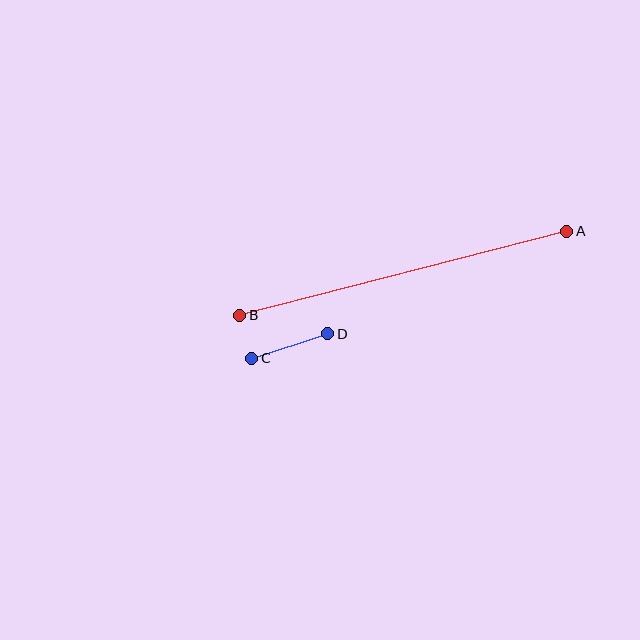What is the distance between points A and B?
The distance is approximately 338 pixels.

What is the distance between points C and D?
The distance is approximately 80 pixels.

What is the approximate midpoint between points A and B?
The midpoint is at approximately (403, 273) pixels.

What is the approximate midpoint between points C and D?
The midpoint is at approximately (290, 346) pixels.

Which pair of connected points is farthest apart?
Points A and B are farthest apart.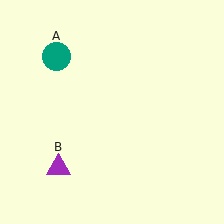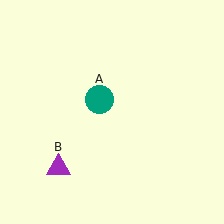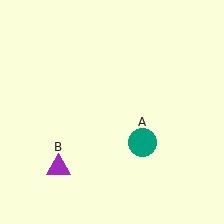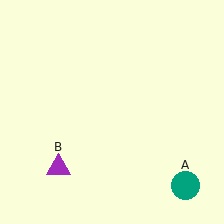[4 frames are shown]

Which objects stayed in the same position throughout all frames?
Purple triangle (object B) remained stationary.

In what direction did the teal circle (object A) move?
The teal circle (object A) moved down and to the right.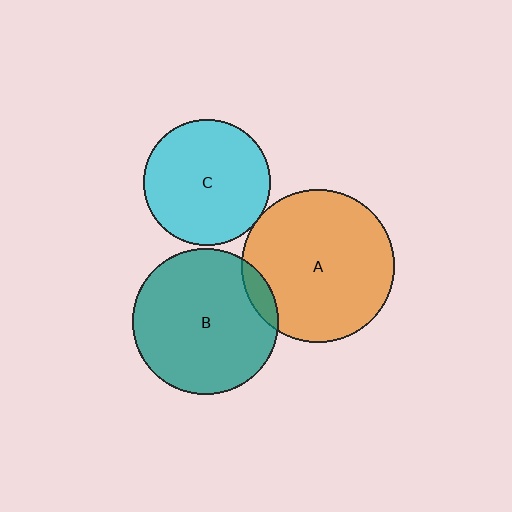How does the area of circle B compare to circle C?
Approximately 1.3 times.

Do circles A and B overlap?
Yes.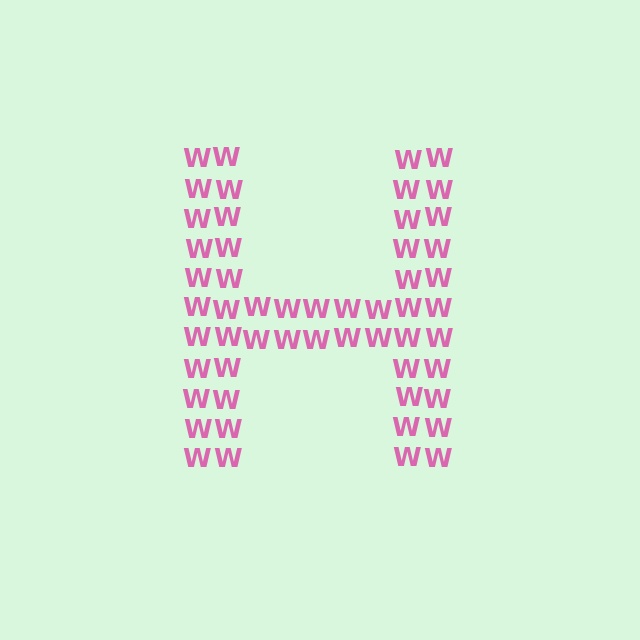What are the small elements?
The small elements are letter W's.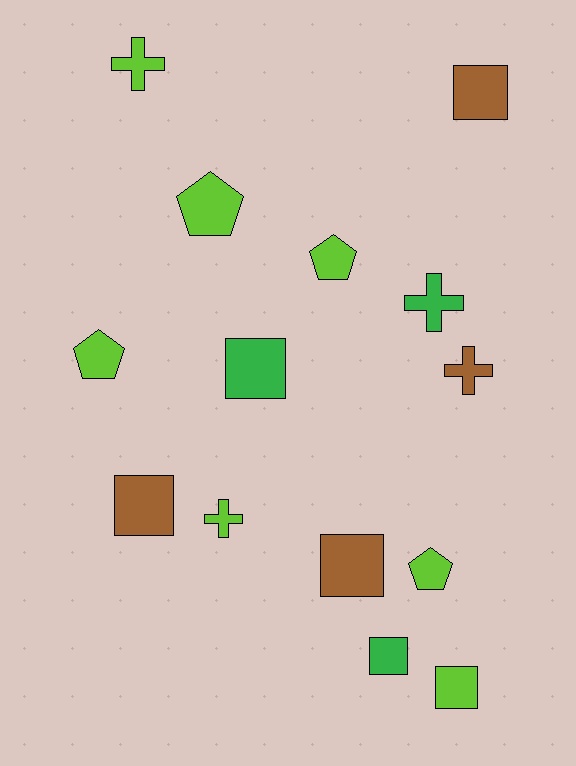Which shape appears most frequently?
Square, with 6 objects.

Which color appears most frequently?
Lime, with 7 objects.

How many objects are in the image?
There are 14 objects.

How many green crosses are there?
There is 1 green cross.